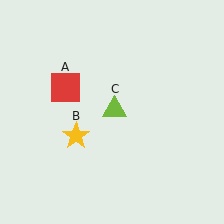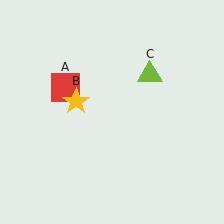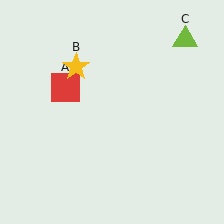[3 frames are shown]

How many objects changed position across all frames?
2 objects changed position: yellow star (object B), lime triangle (object C).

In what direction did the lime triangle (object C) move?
The lime triangle (object C) moved up and to the right.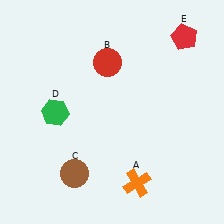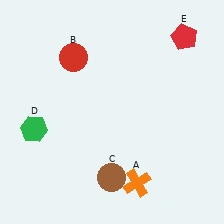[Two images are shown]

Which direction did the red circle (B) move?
The red circle (B) moved left.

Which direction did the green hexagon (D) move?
The green hexagon (D) moved left.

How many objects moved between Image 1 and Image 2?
3 objects moved between the two images.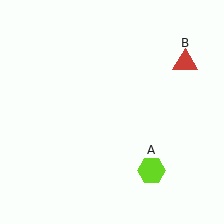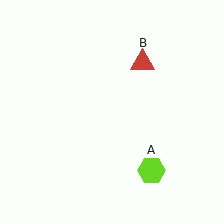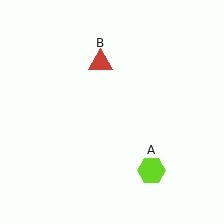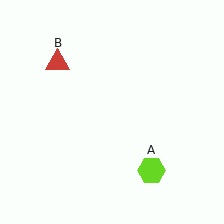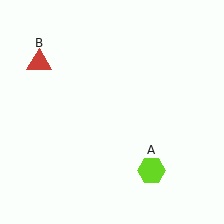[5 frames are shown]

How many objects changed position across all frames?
1 object changed position: red triangle (object B).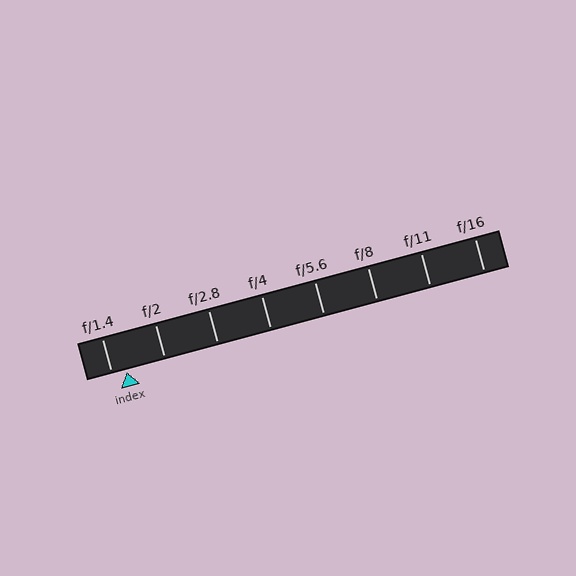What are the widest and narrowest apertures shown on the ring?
The widest aperture shown is f/1.4 and the narrowest is f/16.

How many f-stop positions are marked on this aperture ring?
There are 8 f-stop positions marked.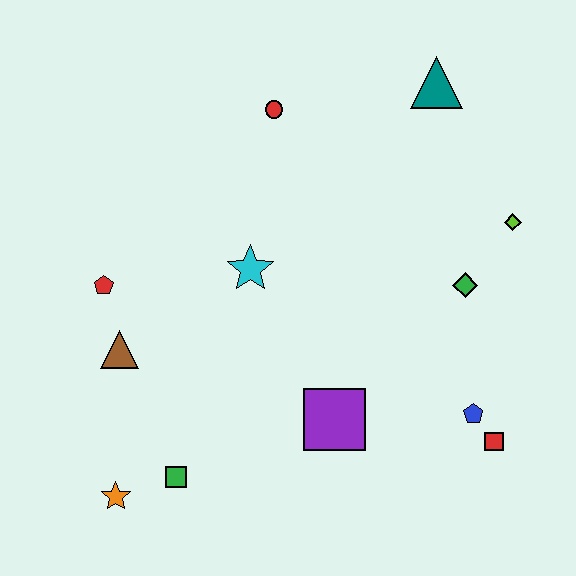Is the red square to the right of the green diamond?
Yes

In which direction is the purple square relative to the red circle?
The purple square is below the red circle.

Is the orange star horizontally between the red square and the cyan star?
No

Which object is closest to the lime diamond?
The green diamond is closest to the lime diamond.